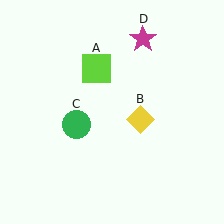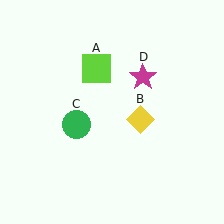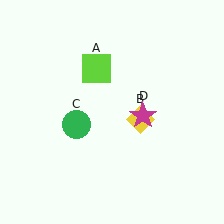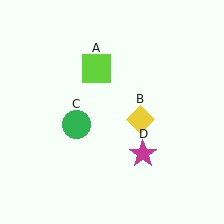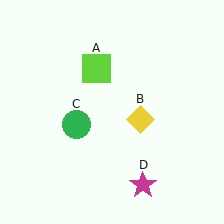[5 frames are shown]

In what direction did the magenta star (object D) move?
The magenta star (object D) moved down.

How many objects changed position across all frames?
1 object changed position: magenta star (object D).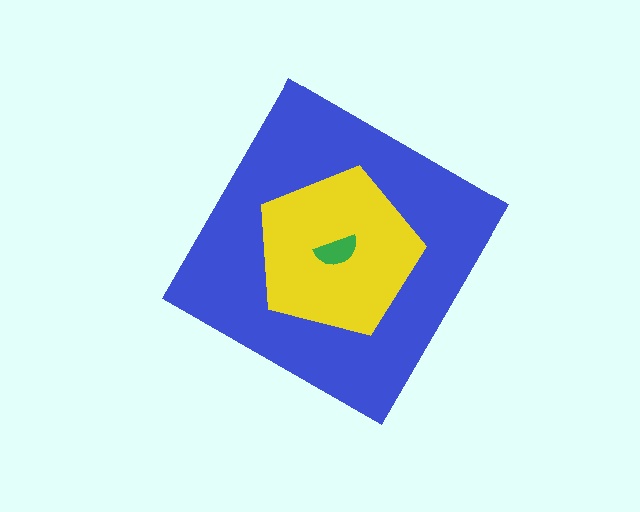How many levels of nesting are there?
3.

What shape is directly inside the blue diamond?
The yellow pentagon.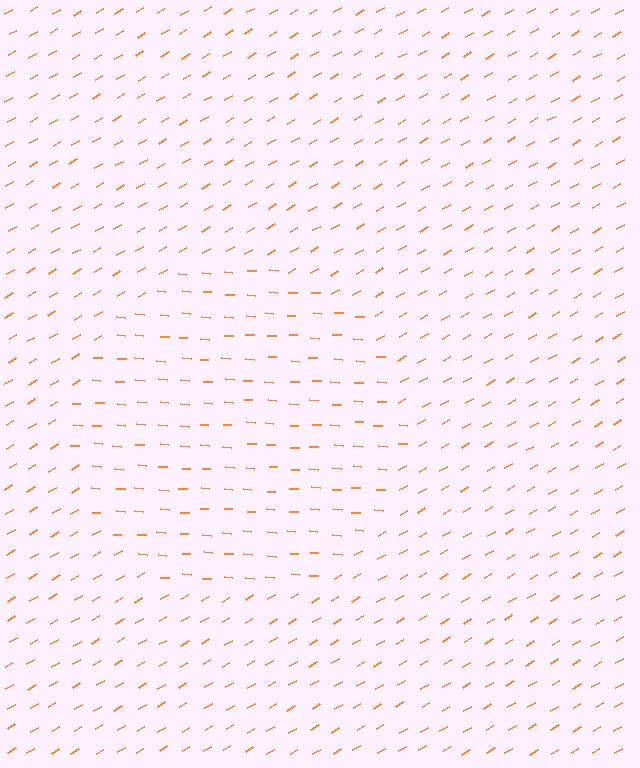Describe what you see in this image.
The image is filled with small orange line segments. A circle region in the image has lines oriented differently from the surrounding lines, creating a visible texture boundary.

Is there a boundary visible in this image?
Yes, there is a texture boundary formed by a change in line orientation.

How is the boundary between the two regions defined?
The boundary is defined purely by a change in line orientation (approximately 33 degrees difference). All lines are the same color and thickness.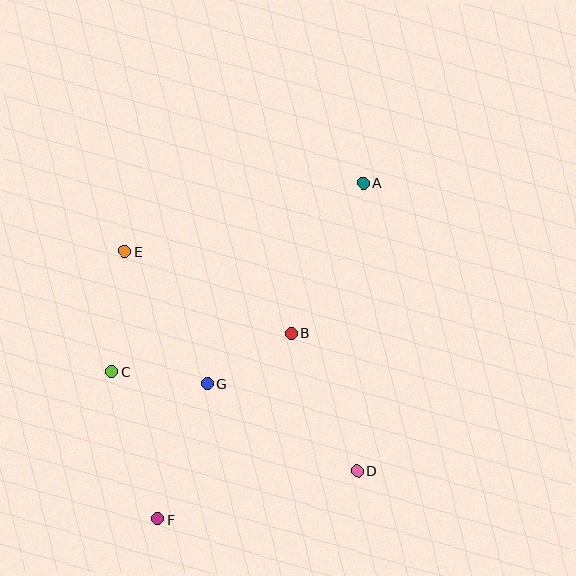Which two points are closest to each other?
Points C and G are closest to each other.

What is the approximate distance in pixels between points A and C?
The distance between A and C is approximately 315 pixels.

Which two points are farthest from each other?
Points A and F are farthest from each other.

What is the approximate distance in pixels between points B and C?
The distance between B and C is approximately 184 pixels.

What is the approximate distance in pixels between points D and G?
The distance between D and G is approximately 174 pixels.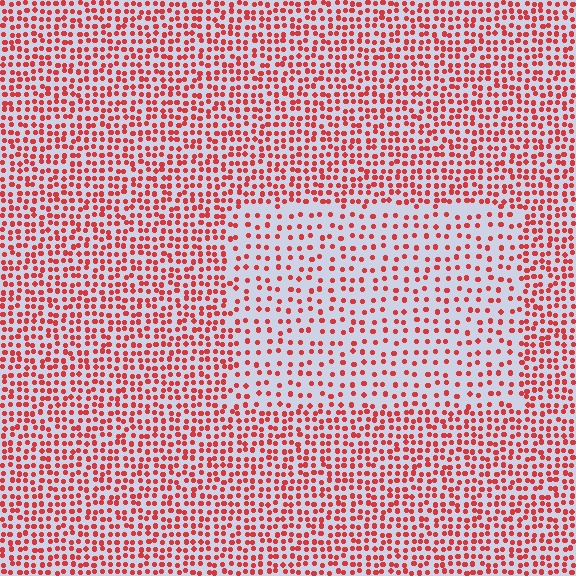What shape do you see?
I see a rectangle.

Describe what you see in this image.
The image contains small red elements arranged at two different densities. A rectangle-shaped region is visible where the elements are less densely packed than the surrounding area.